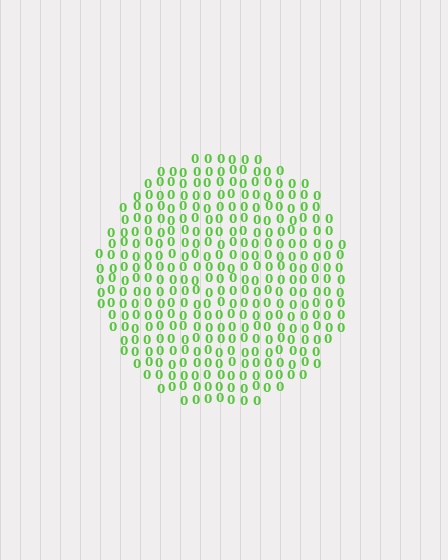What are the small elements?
The small elements are digit 0's.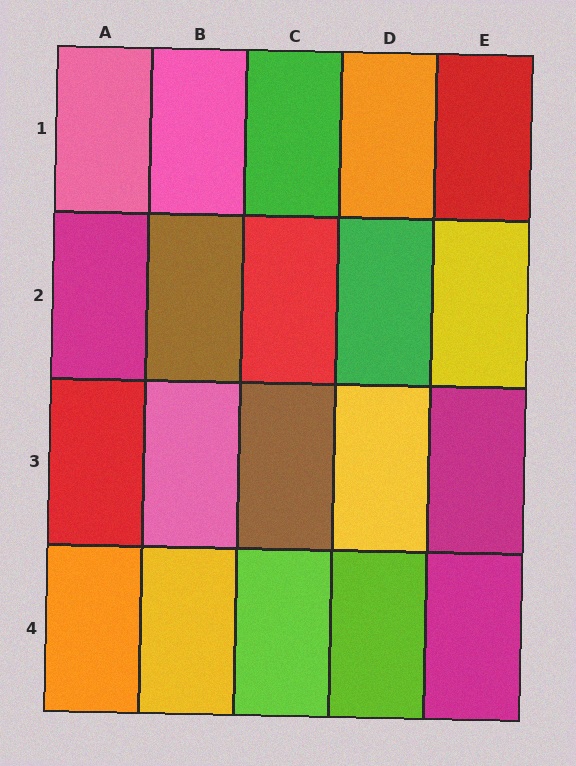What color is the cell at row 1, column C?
Green.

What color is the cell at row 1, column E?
Red.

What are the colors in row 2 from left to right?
Magenta, brown, red, green, yellow.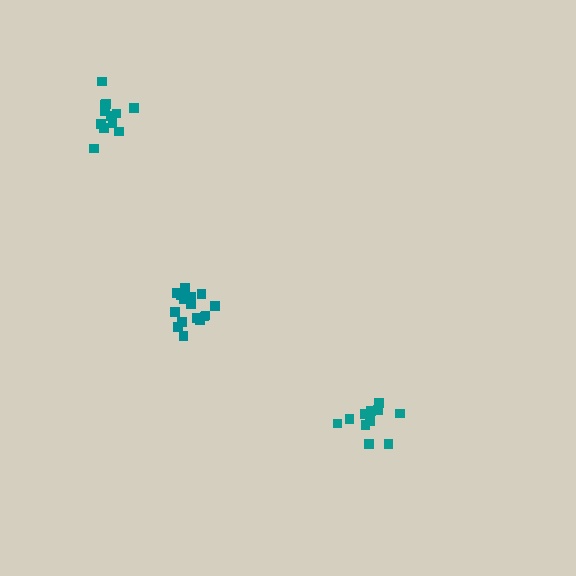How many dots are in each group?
Group 1: 11 dots, Group 2: 12 dots, Group 3: 16 dots (39 total).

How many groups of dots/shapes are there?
There are 3 groups.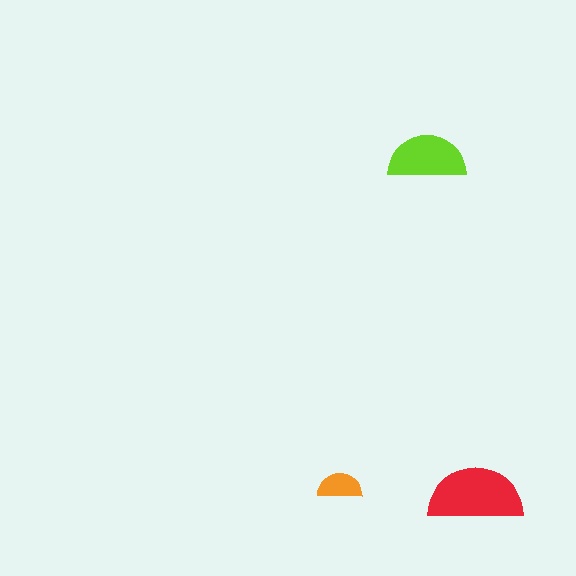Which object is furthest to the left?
The orange semicircle is leftmost.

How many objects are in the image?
There are 3 objects in the image.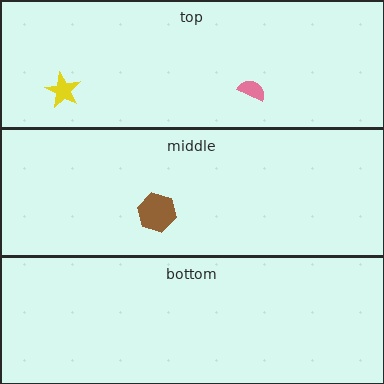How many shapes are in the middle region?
1.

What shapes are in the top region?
The pink semicircle, the yellow star.